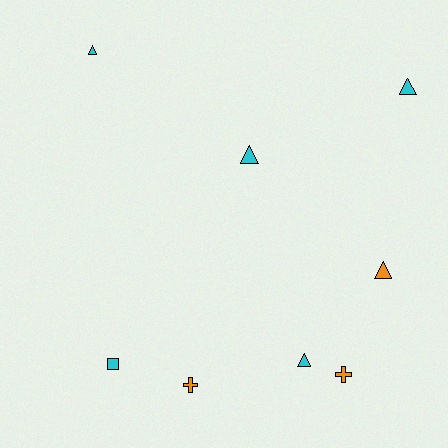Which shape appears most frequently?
Triangle, with 5 objects.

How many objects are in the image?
There are 8 objects.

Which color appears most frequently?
Cyan, with 5 objects.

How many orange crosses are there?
There are 2 orange crosses.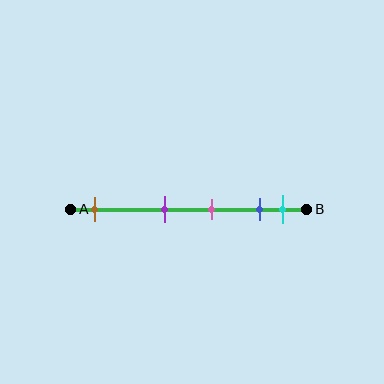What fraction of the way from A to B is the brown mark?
The brown mark is approximately 10% (0.1) of the way from A to B.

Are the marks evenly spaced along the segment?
No, the marks are not evenly spaced.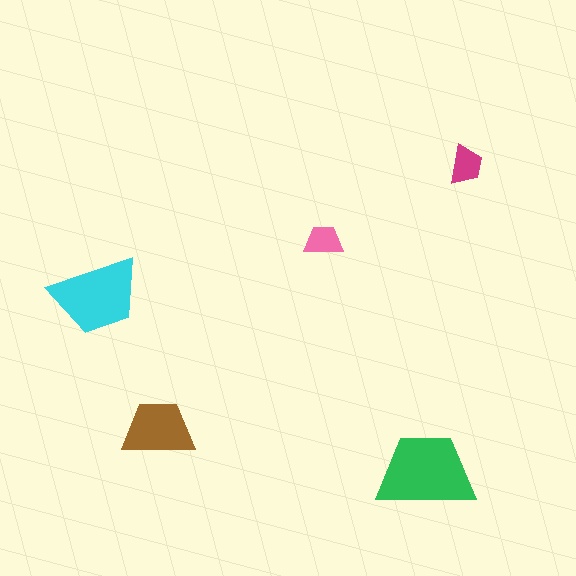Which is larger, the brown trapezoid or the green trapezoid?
The green one.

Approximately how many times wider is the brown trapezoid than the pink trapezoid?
About 2 times wider.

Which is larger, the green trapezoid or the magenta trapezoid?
The green one.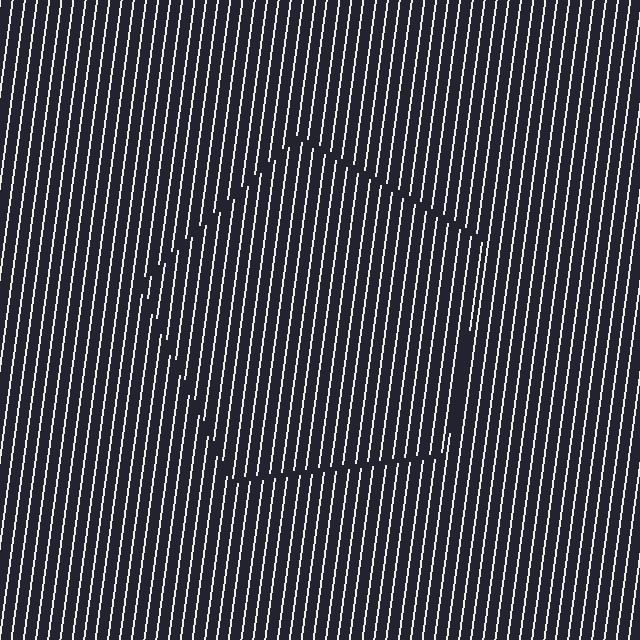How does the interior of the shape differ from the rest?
The interior of the shape contains the same grating, shifted by half a period — the contour is defined by the phase discontinuity where line-ends from the inner and outer gratings abut.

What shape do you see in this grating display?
An illusory pentagon. The interior of the shape contains the same grating, shifted by half a period — the contour is defined by the phase discontinuity where line-ends from the inner and outer gratings abut.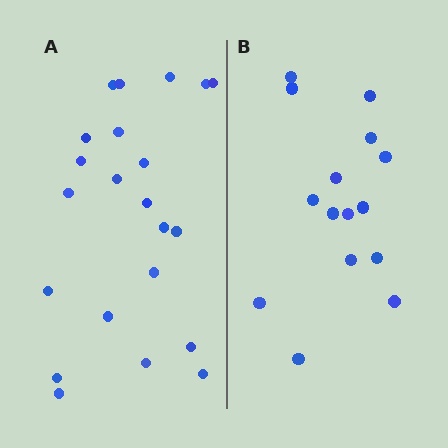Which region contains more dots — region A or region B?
Region A (the left region) has more dots.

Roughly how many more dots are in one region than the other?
Region A has roughly 8 or so more dots than region B.